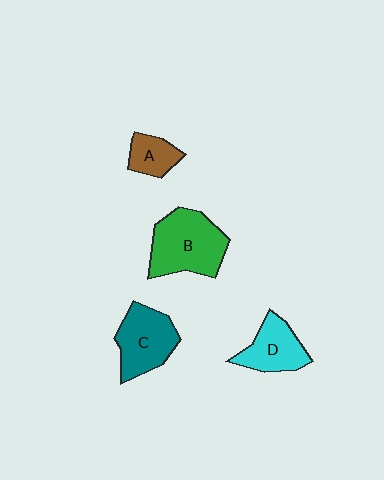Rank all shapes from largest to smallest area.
From largest to smallest: B (green), C (teal), D (cyan), A (brown).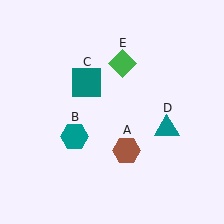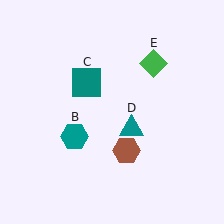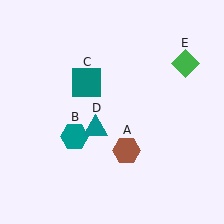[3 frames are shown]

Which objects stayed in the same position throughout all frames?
Brown hexagon (object A) and teal hexagon (object B) and teal square (object C) remained stationary.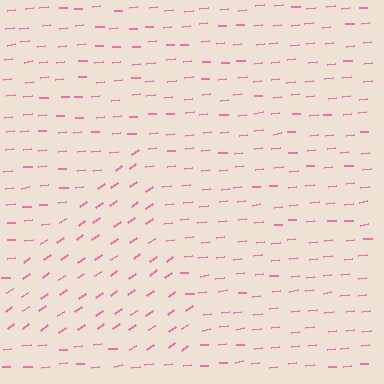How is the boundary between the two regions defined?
The boundary is defined purely by a change in line orientation (approximately 30 degrees difference). All lines are the same color and thickness.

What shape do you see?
I see a triangle.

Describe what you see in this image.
The image is filled with small pink line segments. A triangle region in the image has lines oriented differently from the surrounding lines, creating a visible texture boundary.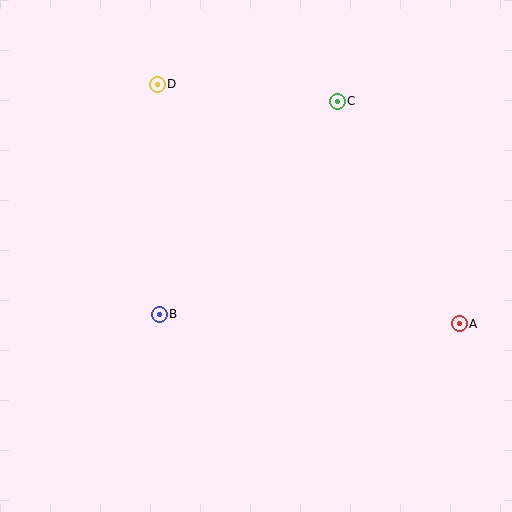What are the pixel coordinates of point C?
Point C is at (337, 101).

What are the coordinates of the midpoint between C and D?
The midpoint between C and D is at (247, 93).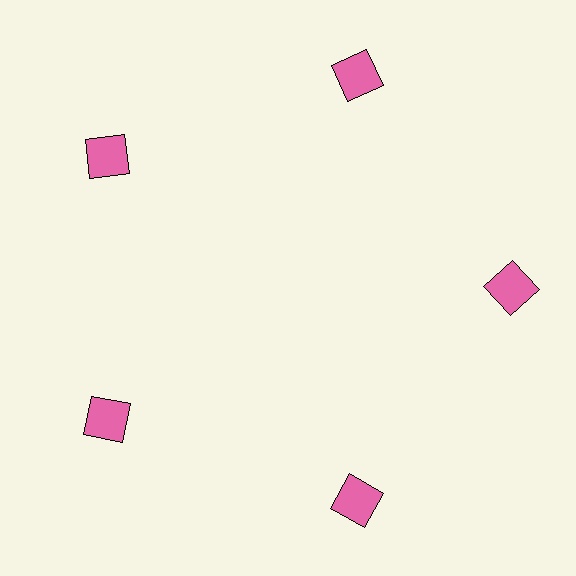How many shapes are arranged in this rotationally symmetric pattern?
There are 5 shapes, arranged in 5 groups of 1.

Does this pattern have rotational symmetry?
Yes, this pattern has 5-fold rotational symmetry. It looks the same after rotating 72 degrees around the center.